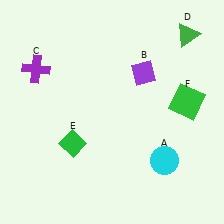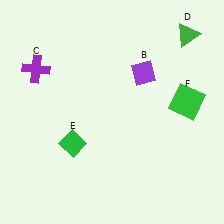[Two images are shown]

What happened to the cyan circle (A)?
The cyan circle (A) was removed in Image 2. It was in the bottom-right area of Image 1.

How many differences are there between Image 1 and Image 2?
There is 1 difference between the two images.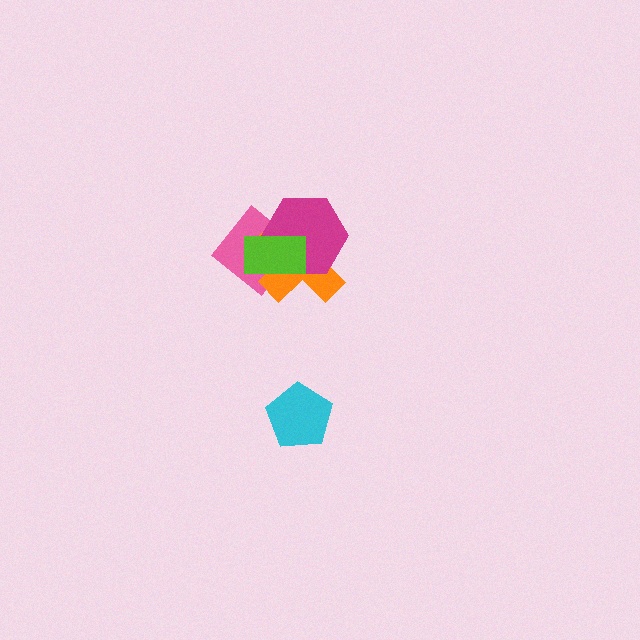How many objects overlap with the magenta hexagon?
3 objects overlap with the magenta hexagon.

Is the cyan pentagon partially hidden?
No, no other shape covers it.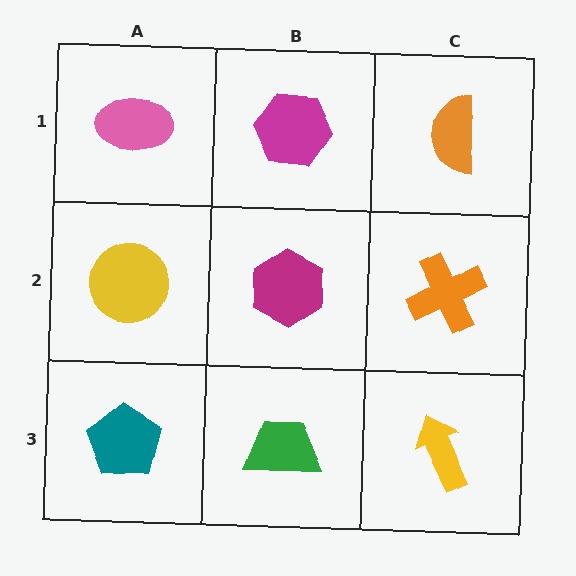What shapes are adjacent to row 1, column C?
An orange cross (row 2, column C), a magenta hexagon (row 1, column B).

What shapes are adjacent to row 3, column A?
A yellow circle (row 2, column A), a green trapezoid (row 3, column B).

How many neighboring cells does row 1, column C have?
2.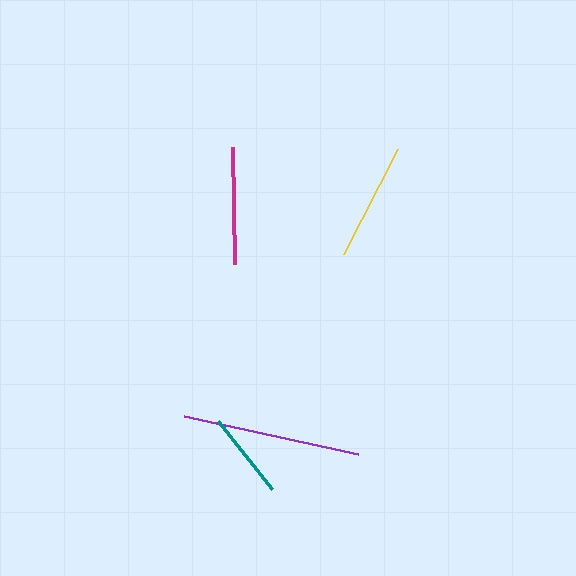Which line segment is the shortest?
The teal line is the shortest at approximately 87 pixels.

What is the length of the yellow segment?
The yellow segment is approximately 118 pixels long.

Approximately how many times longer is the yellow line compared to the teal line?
The yellow line is approximately 1.4 times the length of the teal line.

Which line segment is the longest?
The purple line is the longest at approximately 178 pixels.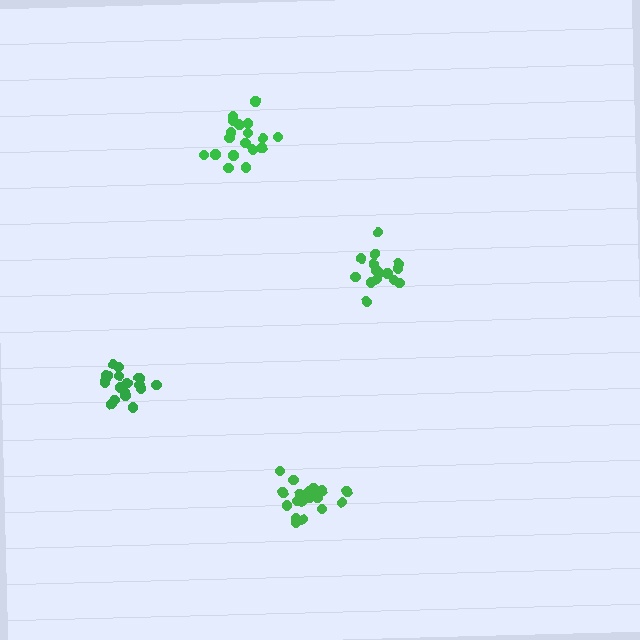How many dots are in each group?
Group 1: 19 dots, Group 2: 20 dots, Group 3: 19 dots, Group 4: 15 dots (73 total).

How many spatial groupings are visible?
There are 4 spatial groupings.